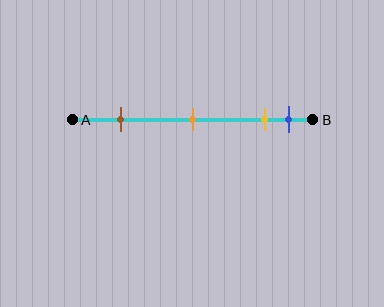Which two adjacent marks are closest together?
The yellow and blue marks are the closest adjacent pair.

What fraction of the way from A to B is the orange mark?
The orange mark is approximately 50% (0.5) of the way from A to B.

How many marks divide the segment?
There are 4 marks dividing the segment.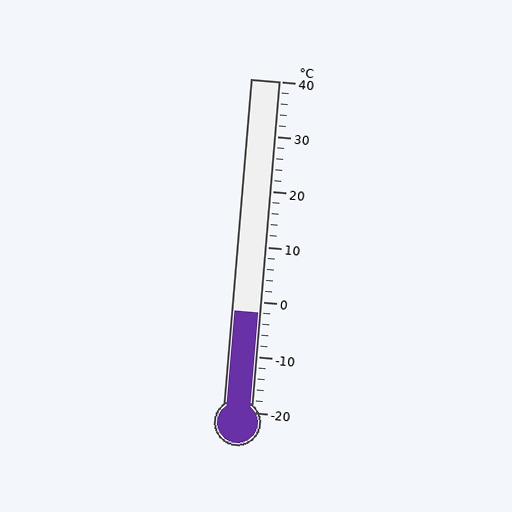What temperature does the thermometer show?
The thermometer shows approximately -2°C.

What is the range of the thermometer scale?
The thermometer scale ranges from -20°C to 40°C.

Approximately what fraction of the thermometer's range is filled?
The thermometer is filled to approximately 30% of its range.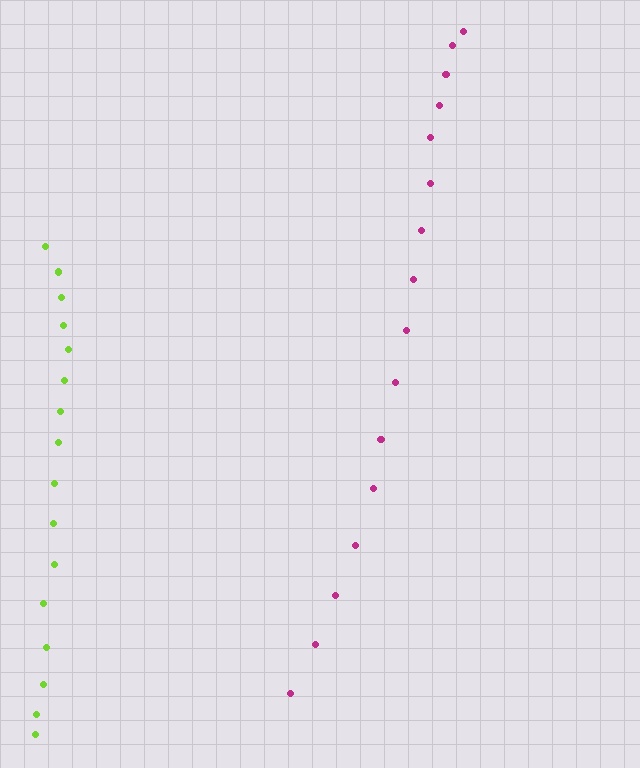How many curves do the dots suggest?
There are 2 distinct paths.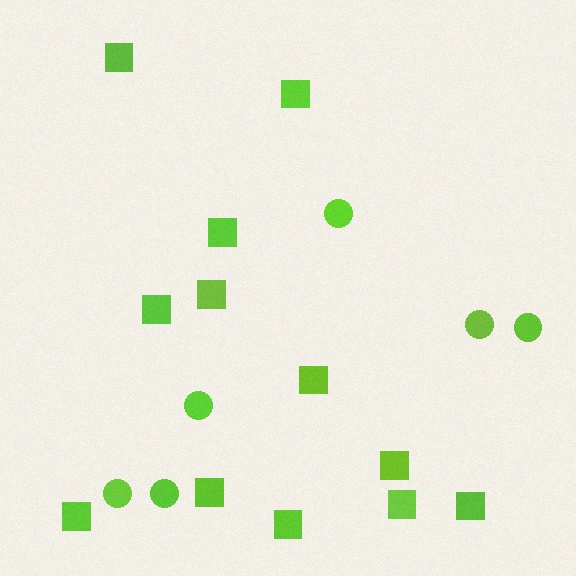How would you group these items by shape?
There are 2 groups: one group of circles (6) and one group of squares (12).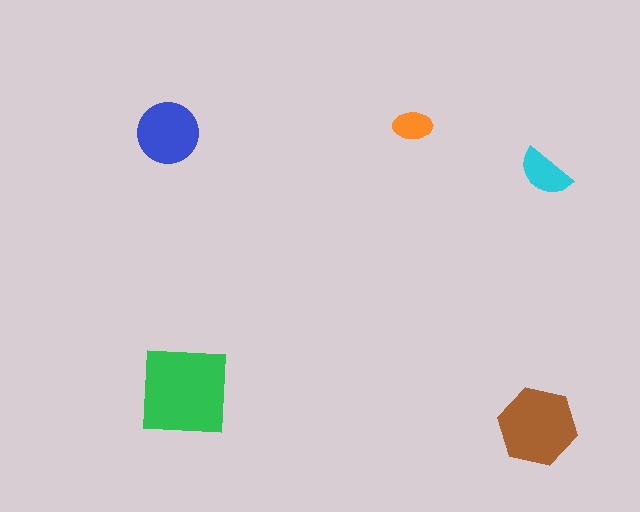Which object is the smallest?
The orange ellipse.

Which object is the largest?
The green square.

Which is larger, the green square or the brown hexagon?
The green square.